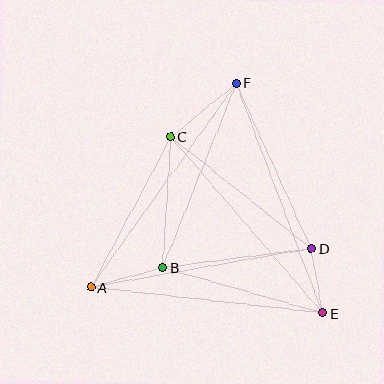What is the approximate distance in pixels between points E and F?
The distance between E and F is approximately 246 pixels.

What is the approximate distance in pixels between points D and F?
The distance between D and F is approximately 182 pixels.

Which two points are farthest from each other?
Points A and F are farthest from each other.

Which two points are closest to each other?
Points D and E are closest to each other.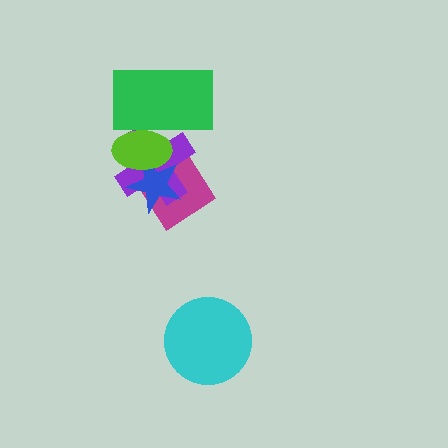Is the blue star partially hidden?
Yes, it is partially covered by another shape.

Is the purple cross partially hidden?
Yes, it is partially covered by another shape.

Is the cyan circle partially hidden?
No, no other shape covers it.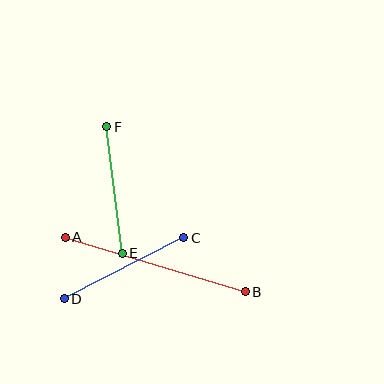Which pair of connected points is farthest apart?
Points A and B are farthest apart.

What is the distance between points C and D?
The distance is approximately 134 pixels.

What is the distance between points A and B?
The distance is approximately 188 pixels.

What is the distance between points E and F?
The distance is approximately 128 pixels.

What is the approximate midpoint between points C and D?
The midpoint is at approximately (124, 268) pixels.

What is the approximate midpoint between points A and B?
The midpoint is at approximately (155, 264) pixels.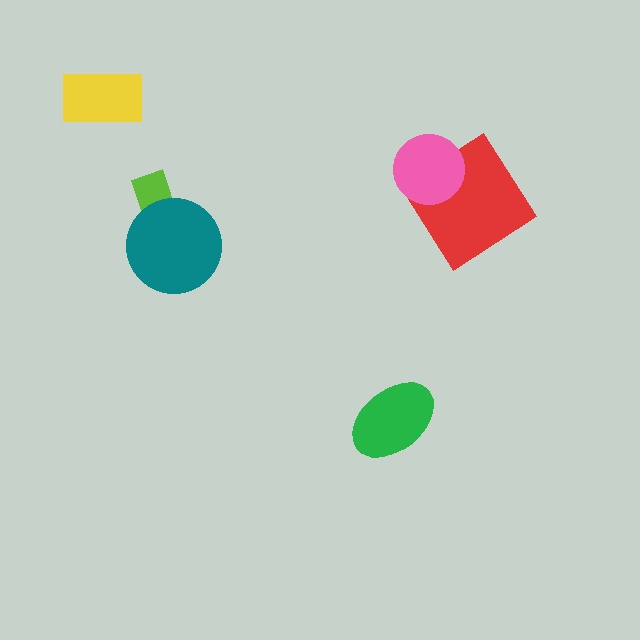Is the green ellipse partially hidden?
No, no other shape covers it.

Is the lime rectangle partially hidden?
Yes, it is partially covered by another shape.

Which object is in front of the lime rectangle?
The teal circle is in front of the lime rectangle.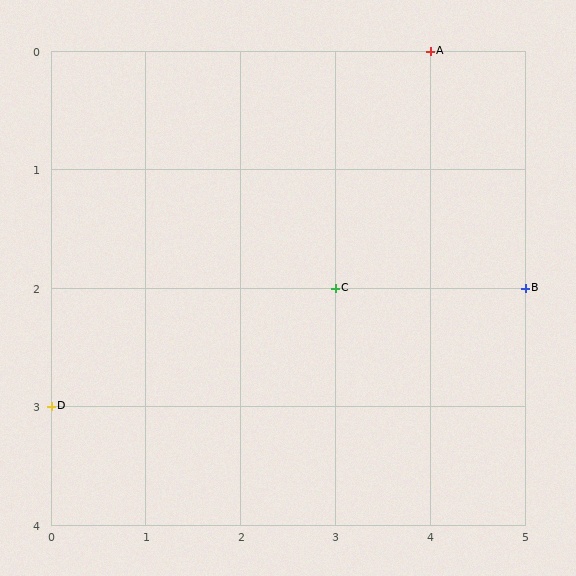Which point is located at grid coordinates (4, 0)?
Point A is at (4, 0).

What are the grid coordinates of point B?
Point B is at grid coordinates (5, 2).